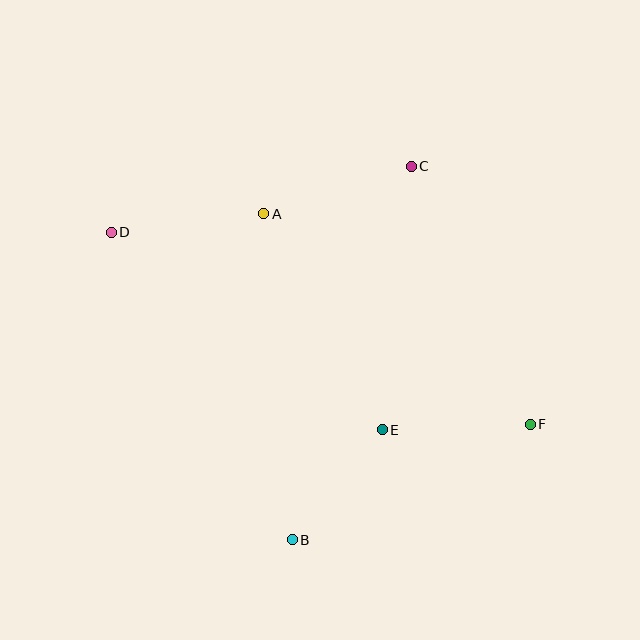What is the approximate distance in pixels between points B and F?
The distance between B and F is approximately 265 pixels.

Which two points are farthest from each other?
Points D and F are farthest from each other.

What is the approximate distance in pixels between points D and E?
The distance between D and E is approximately 336 pixels.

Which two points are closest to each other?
Points B and E are closest to each other.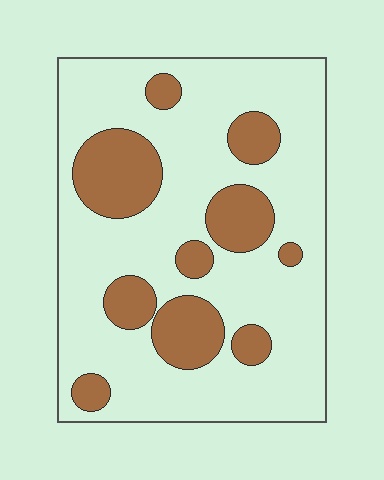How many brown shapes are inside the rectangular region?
10.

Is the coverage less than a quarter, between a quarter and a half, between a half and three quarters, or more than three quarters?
Less than a quarter.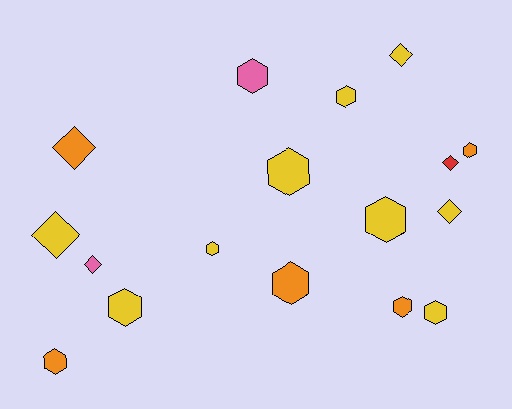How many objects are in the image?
There are 17 objects.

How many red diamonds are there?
There is 1 red diamond.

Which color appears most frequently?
Yellow, with 9 objects.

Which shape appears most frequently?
Hexagon, with 11 objects.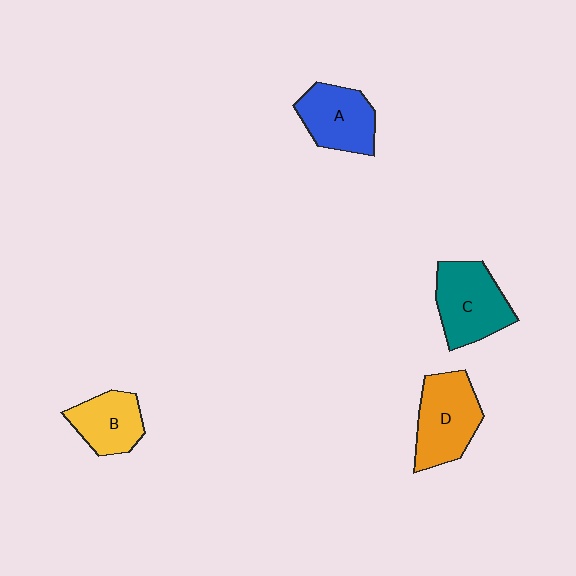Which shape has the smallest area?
Shape B (yellow).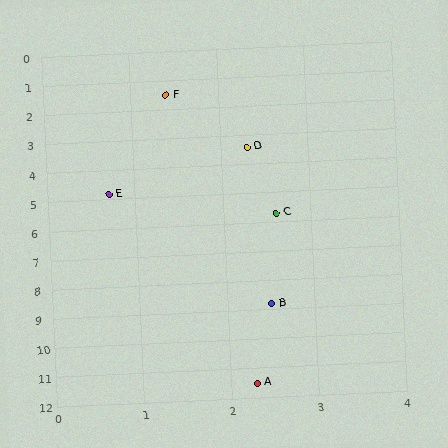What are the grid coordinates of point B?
Point B is at approximately (2.5, 8.8).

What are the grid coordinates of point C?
Point C is at approximately (2.6, 5.7).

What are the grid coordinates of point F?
Point F is at approximately (1.4, 1.5).